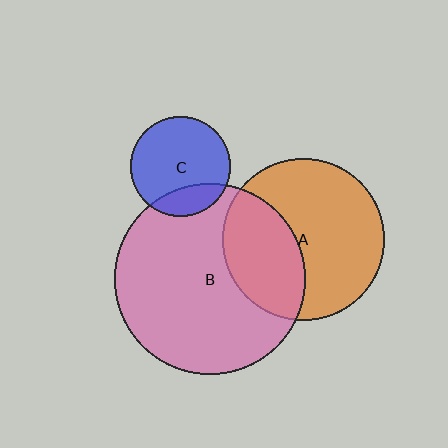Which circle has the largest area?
Circle B (pink).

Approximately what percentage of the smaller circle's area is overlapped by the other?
Approximately 35%.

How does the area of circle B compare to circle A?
Approximately 1.4 times.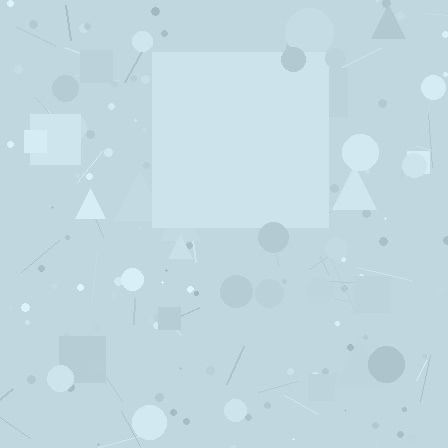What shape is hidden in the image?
A square is hidden in the image.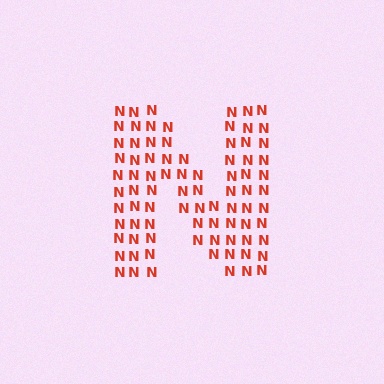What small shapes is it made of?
It is made of small letter N's.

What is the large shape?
The large shape is the letter N.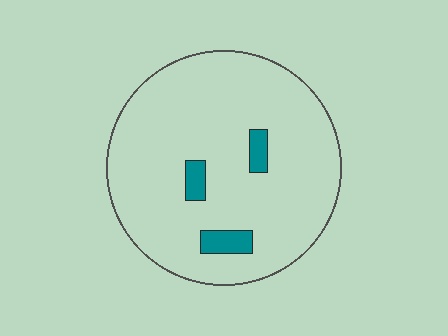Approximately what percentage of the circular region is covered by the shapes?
Approximately 5%.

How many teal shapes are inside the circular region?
3.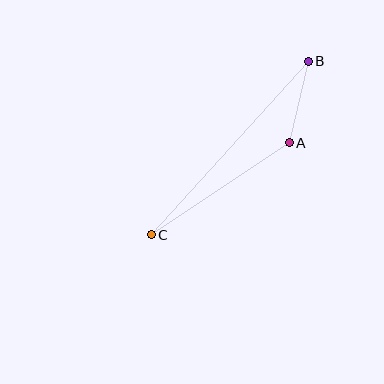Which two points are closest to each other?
Points A and B are closest to each other.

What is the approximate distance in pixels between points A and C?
The distance between A and C is approximately 166 pixels.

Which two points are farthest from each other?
Points B and C are farthest from each other.